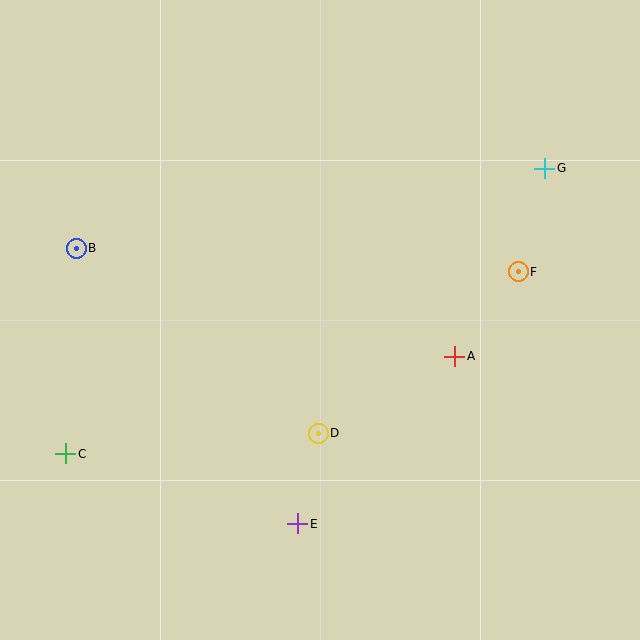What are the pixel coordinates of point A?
Point A is at (455, 356).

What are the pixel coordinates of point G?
Point G is at (545, 168).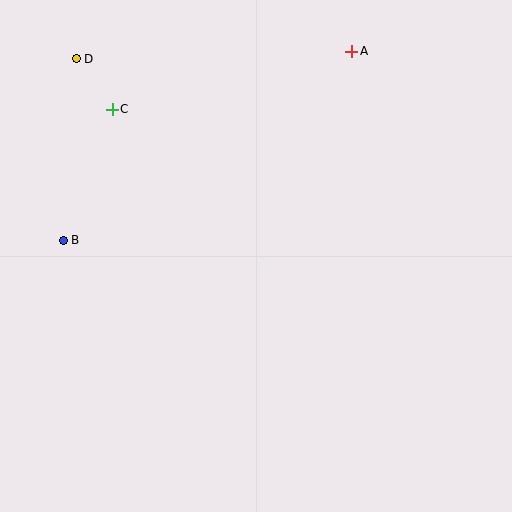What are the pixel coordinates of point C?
Point C is at (112, 109).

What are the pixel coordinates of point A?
Point A is at (352, 51).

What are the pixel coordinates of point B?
Point B is at (63, 240).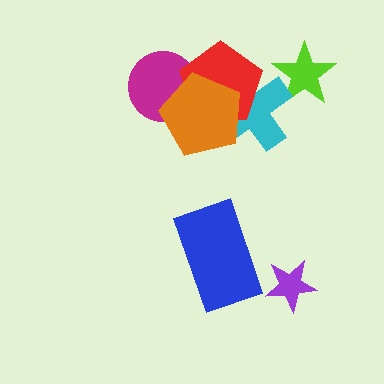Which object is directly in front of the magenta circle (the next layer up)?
The red pentagon is directly in front of the magenta circle.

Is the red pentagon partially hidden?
Yes, it is partially covered by another shape.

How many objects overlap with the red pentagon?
3 objects overlap with the red pentagon.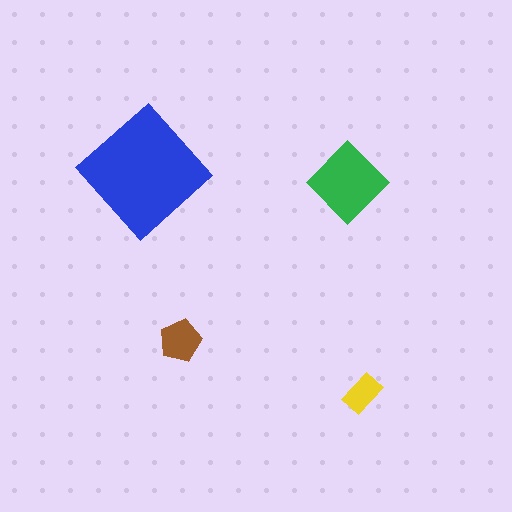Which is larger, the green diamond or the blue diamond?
The blue diamond.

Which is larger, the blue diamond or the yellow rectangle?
The blue diamond.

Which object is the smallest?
The yellow rectangle.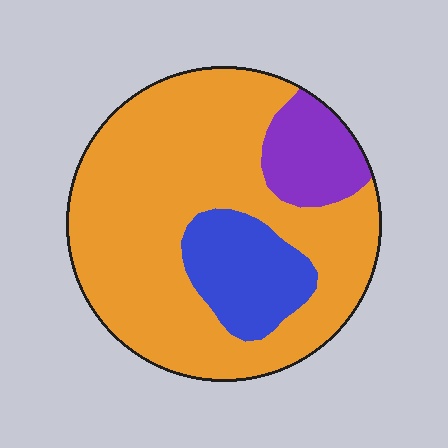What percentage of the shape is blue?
Blue covers 15% of the shape.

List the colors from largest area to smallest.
From largest to smallest: orange, blue, purple.